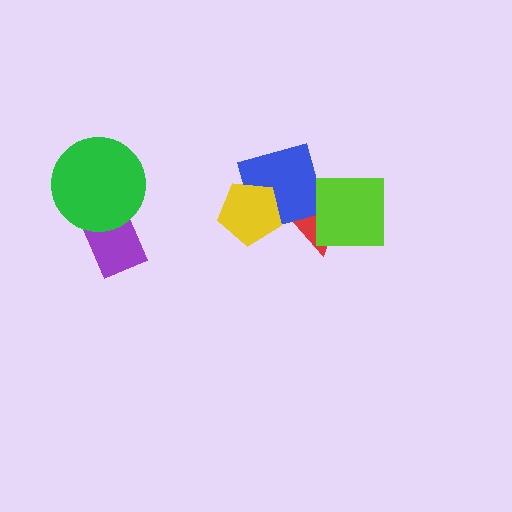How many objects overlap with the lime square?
1 object overlaps with the lime square.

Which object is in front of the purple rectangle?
The green circle is in front of the purple rectangle.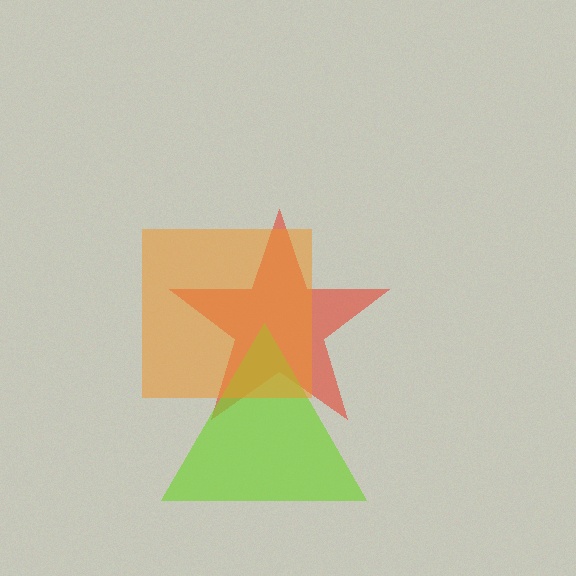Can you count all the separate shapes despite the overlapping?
Yes, there are 3 separate shapes.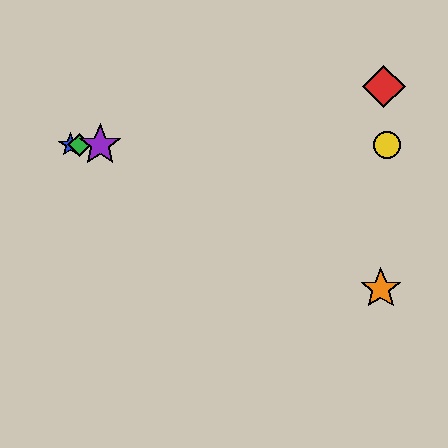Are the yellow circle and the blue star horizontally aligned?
Yes, both are at y≈145.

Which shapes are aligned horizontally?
The blue star, the green diamond, the yellow circle, the purple star are aligned horizontally.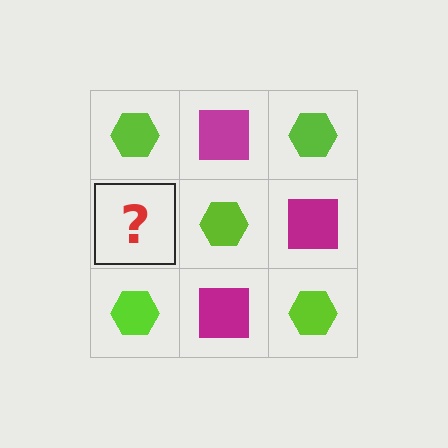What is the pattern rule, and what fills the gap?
The rule is that it alternates lime hexagon and magenta square in a checkerboard pattern. The gap should be filled with a magenta square.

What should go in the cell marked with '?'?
The missing cell should contain a magenta square.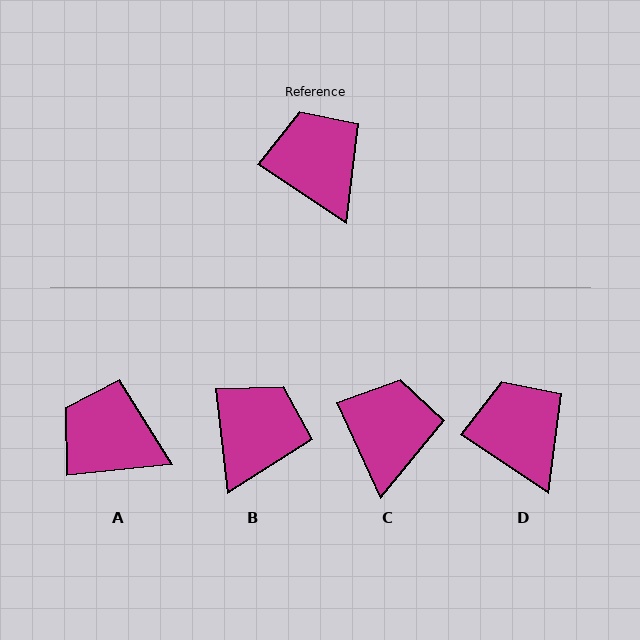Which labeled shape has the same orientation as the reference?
D.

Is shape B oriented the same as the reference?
No, it is off by about 50 degrees.